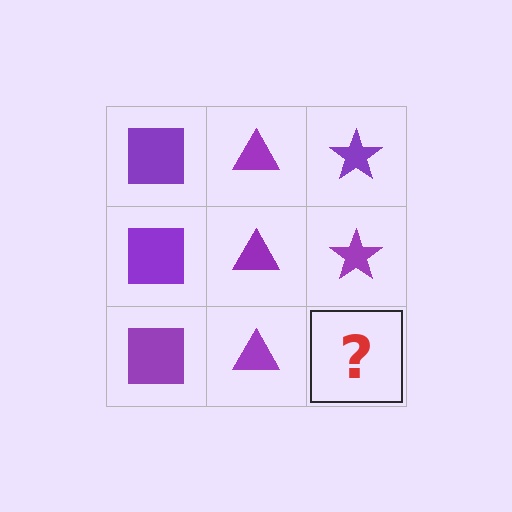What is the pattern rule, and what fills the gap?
The rule is that each column has a consistent shape. The gap should be filled with a purple star.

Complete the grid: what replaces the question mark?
The question mark should be replaced with a purple star.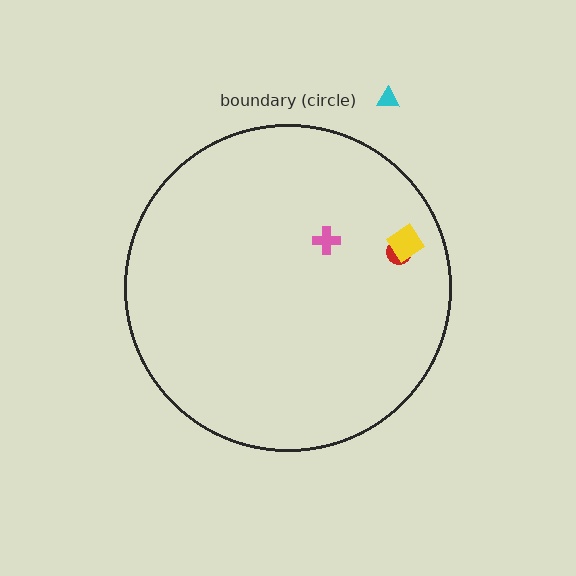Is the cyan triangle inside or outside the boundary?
Outside.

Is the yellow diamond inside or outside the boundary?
Inside.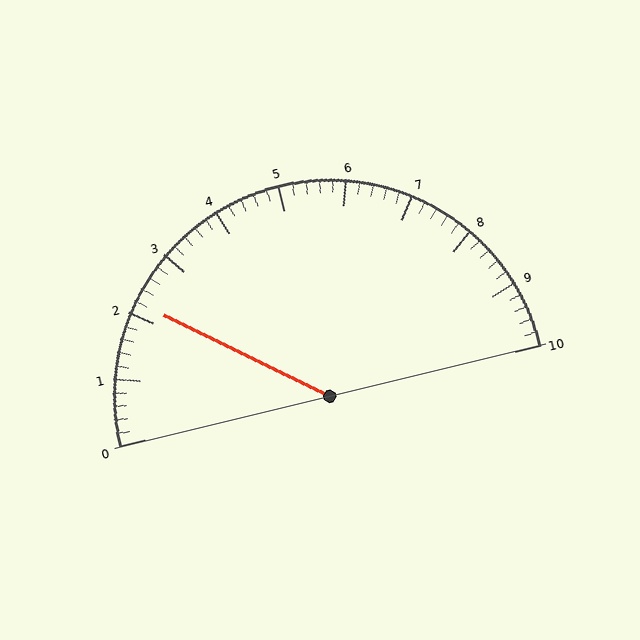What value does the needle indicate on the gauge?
The needle indicates approximately 2.2.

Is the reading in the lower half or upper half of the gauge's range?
The reading is in the lower half of the range (0 to 10).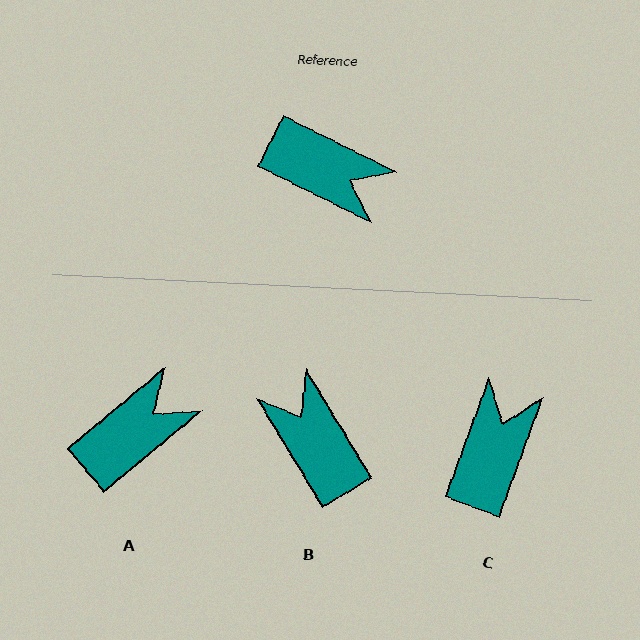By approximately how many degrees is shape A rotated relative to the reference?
Approximately 66 degrees counter-clockwise.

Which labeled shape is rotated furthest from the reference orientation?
B, about 147 degrees away.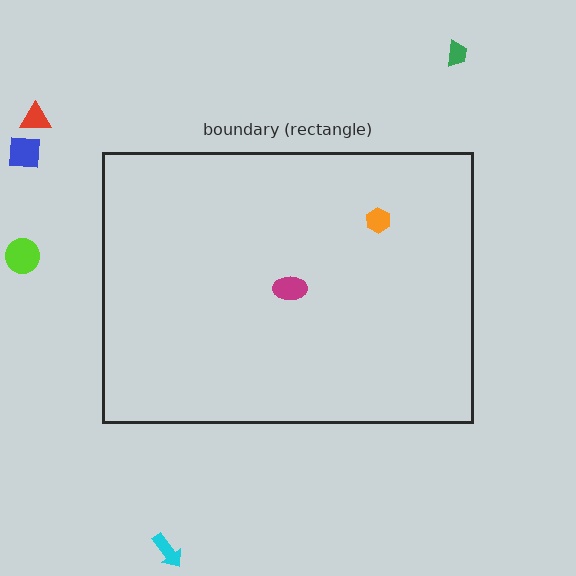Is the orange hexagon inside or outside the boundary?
Inside.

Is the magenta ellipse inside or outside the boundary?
Inside.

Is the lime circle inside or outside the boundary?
Outside.